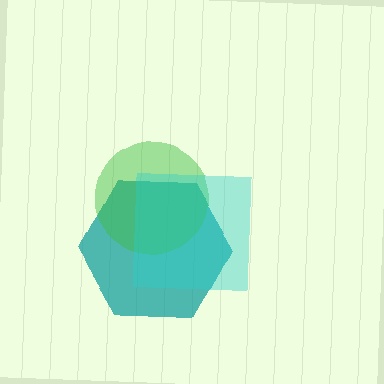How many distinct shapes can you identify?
There are 3 distinct shapes: a teal hexagon, a green circle, a cyan square.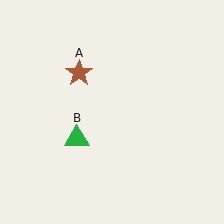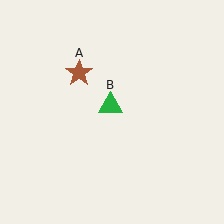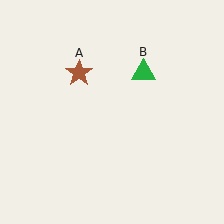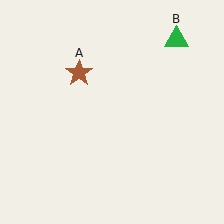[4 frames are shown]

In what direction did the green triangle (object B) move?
The green triangle (object B) moved up and to the right.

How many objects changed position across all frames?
1 object changed position: green triangle (object B).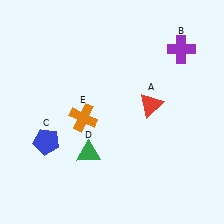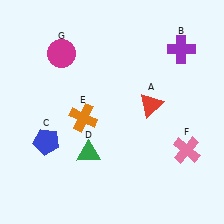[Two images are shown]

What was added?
A pink cross (F), a magenta circle (G) were added in Image 2.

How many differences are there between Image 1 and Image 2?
There are 2 differences between the two images.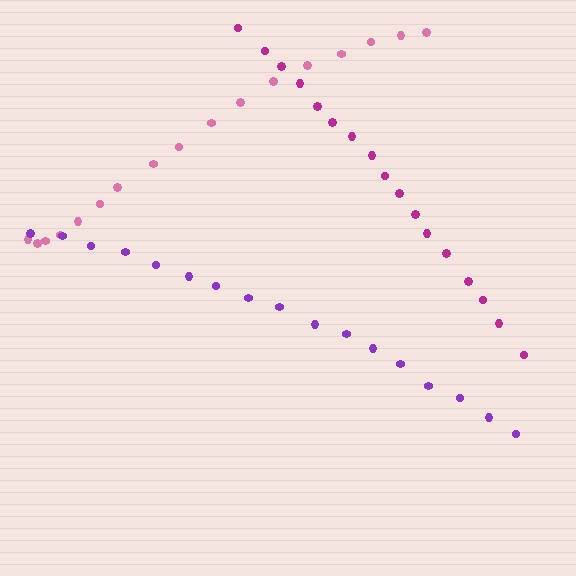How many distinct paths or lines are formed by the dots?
There are 3 distinct paths.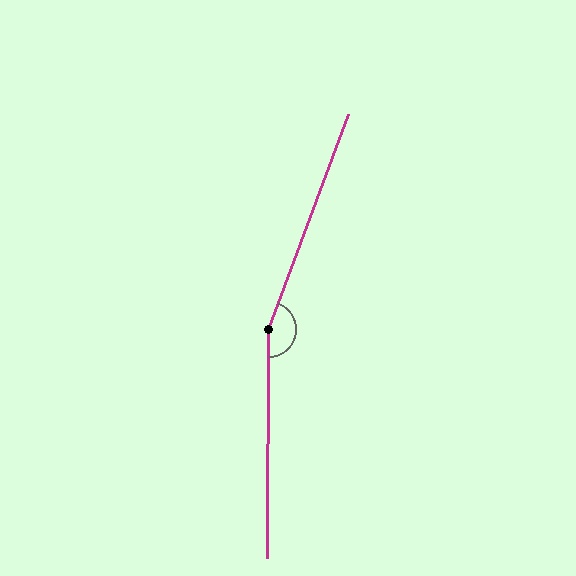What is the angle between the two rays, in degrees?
Approximately 160 degrees.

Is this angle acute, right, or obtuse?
It is obtuse.